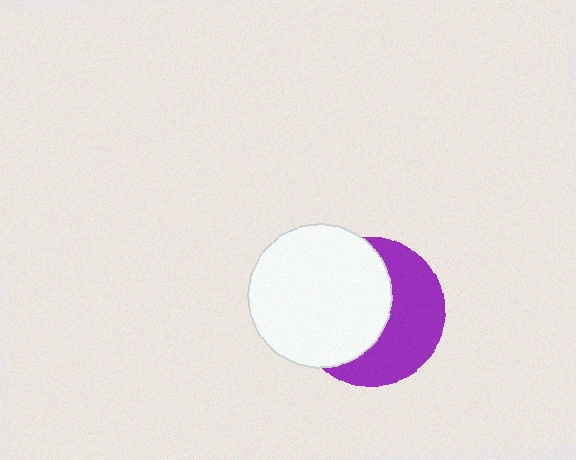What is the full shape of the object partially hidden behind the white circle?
The partially hidden object is a purple circle.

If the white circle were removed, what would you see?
You would see the complete purple circle.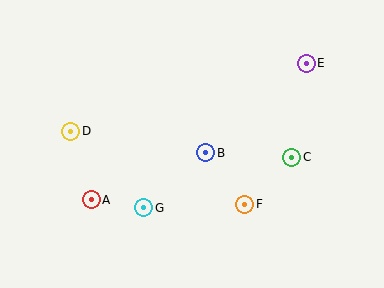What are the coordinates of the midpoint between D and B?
The midpoint between D and B is at (138, 142).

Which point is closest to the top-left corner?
Point D is closest to the top-left corner.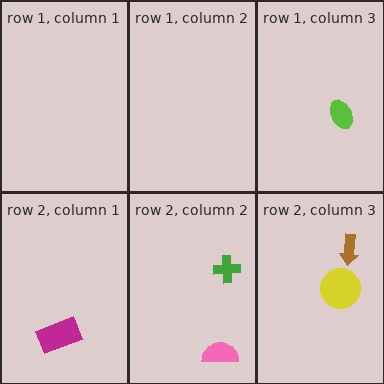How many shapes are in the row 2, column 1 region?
1.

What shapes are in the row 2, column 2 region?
The pink semicircle, the green cross.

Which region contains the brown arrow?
The row 2, column 3 region.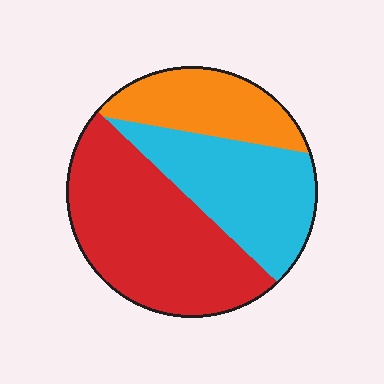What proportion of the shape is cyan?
Cyan covers about 30% of the shape.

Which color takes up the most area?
Red, at roughly 45%.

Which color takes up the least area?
Orange, at roughly 20%.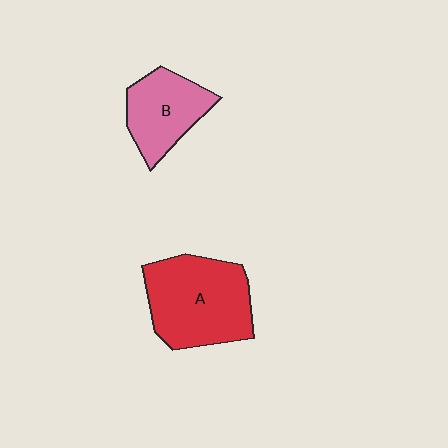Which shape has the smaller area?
Shape B (pink).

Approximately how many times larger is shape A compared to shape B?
Approximately 1.6 times.